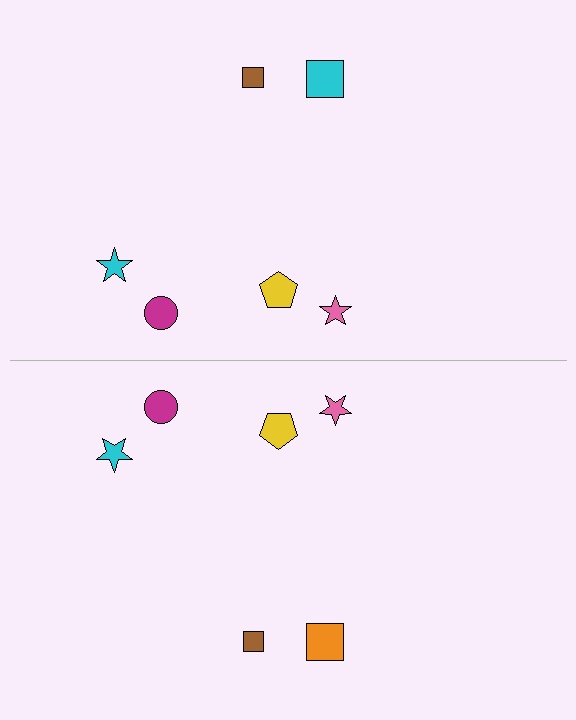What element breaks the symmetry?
The orange square on the bottom side breaks the symmetry — its mirror counterpart is cyan.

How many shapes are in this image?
There are 12 shapes in this image.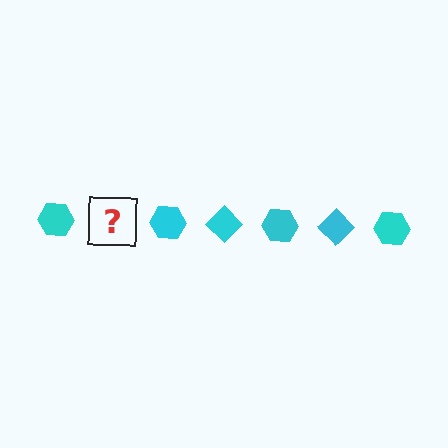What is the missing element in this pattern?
The missing element is a cyan diamond.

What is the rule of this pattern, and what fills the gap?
The rule is that the pattern cycles through hexagon, diamond shapes in cyan. The gap should be filled with a cyan diamond.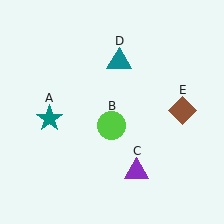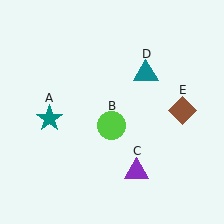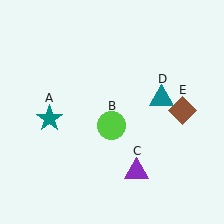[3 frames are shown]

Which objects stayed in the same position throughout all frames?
Teal star (object A) and lime circle (object B) and purple triangle (object C) and brown diamond (object E) remained stationary.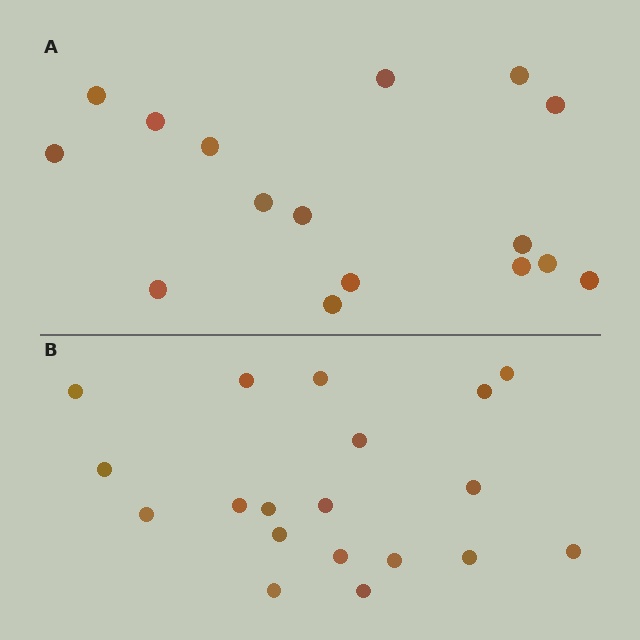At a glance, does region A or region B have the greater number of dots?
Region B (the bottom region) has more dots.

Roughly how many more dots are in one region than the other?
Region B has just a few more — roughly 2 or 3 more dots than region A.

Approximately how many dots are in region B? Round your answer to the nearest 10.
About 20 dots. (The exact count is 19, which rounds to 20.)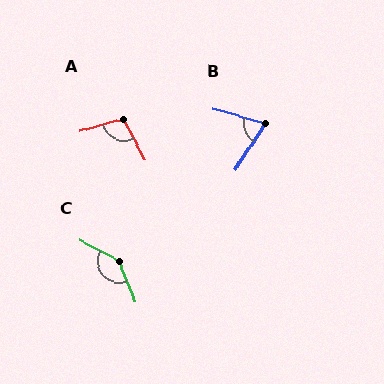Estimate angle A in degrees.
Approximately 102 degrees.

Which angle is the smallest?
B, at approximately 72 degrees.